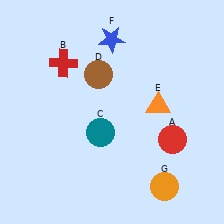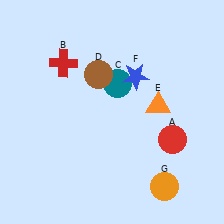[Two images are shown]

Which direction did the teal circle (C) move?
The teal circle (C) moved up.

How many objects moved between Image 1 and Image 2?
2 objects moved between the two images.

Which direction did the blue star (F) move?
The blue star (F) moved down.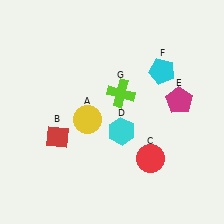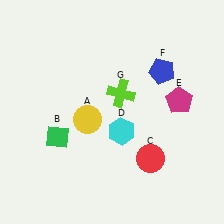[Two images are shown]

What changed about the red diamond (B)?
In Image 1, B is red. In Image 2, it changed to green.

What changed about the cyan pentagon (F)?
In Image 1, F is cyan. In Image 2, it changed to blue.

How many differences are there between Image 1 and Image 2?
There are 2 differences between the two images.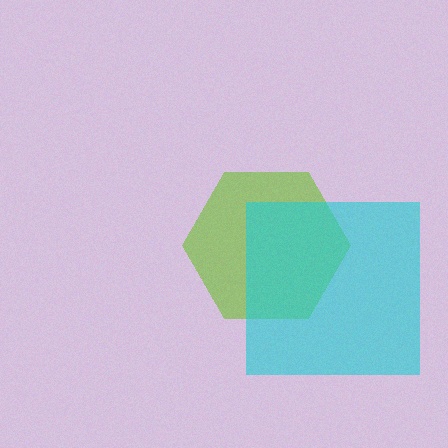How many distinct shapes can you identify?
There are 2 distinct shapes: a lime hexagon, a cyan square.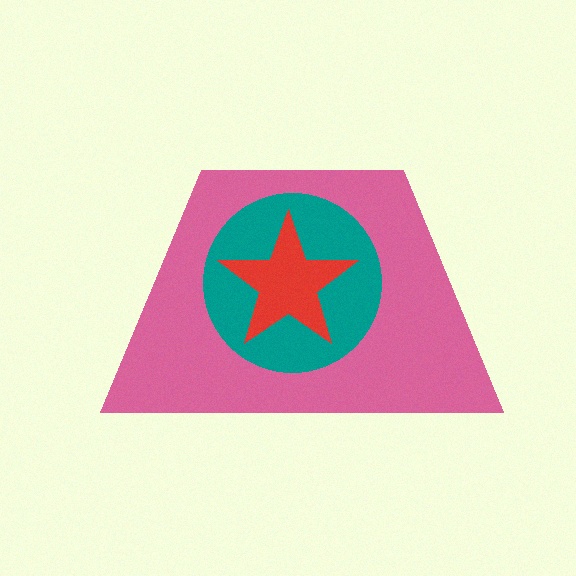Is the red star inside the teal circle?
Yes.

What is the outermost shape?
The pink trapezoid.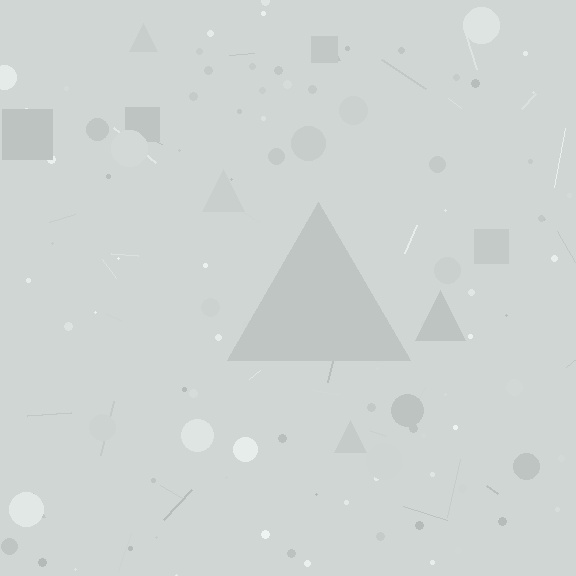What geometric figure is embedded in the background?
A triangle is embedded in the background.